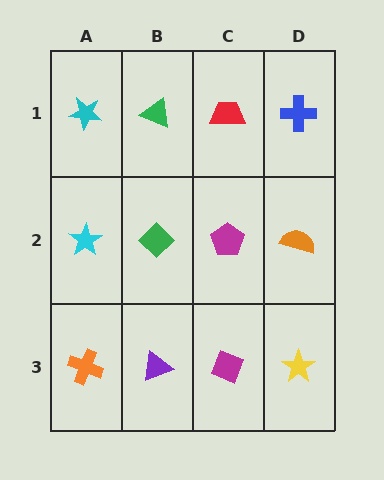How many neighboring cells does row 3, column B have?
3.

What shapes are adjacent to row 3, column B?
A green diamond (row 2, column B), an orange cross (row 3, column A), a magenta diamond (row 3, column C).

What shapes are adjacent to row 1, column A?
A cyan star (row 2, column A), a green triangle (row 1, column B).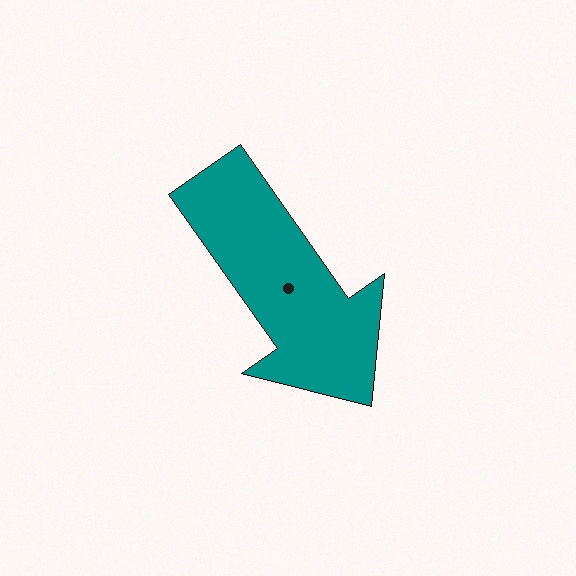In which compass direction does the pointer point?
Southeast.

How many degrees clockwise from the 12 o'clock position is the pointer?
Approximately 145 degrees.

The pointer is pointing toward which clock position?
Roughly 5 o'clock.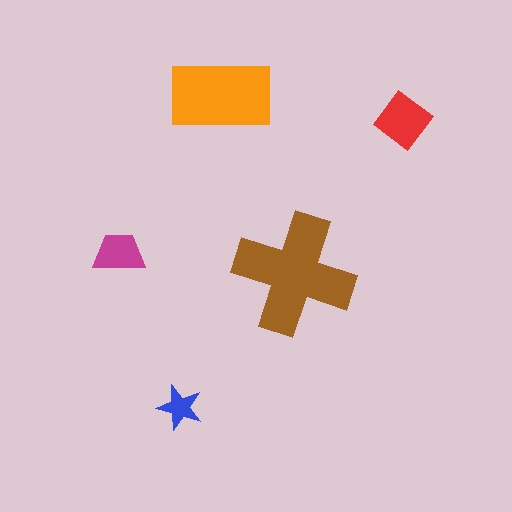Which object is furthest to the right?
The red diamond is rightmost.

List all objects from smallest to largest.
The blue star, the magenta trapezoid, the red diamond, the orange rectangle, the brown cross.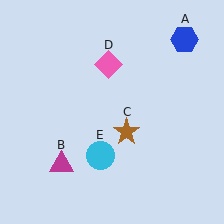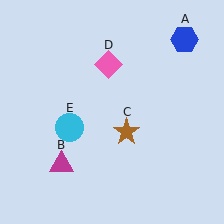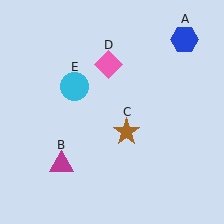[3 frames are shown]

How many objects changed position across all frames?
1 object changed position: cyan circle (object E).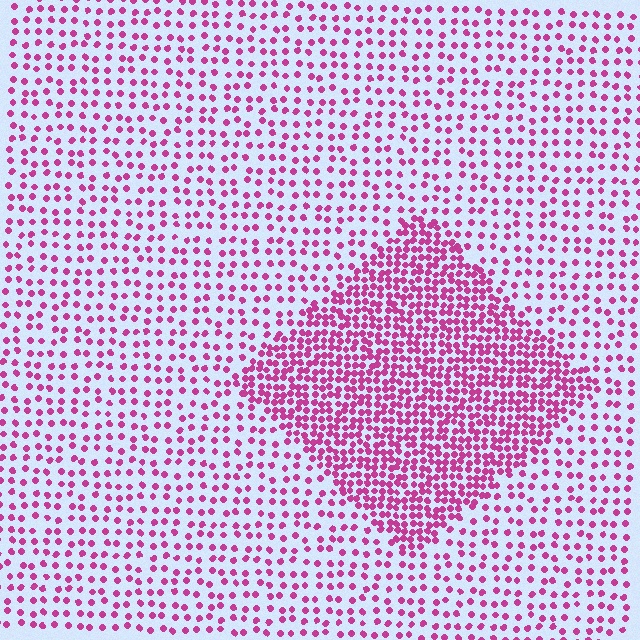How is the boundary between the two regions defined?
The boundary is defined by a change in element density (approximately 2.3x ratio). All elements are the same color, size, and shape.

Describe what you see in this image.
The image contains small magenta elements arranged at two different densities. A diamond-shaped region is visible where the elements are more densely packed than the surrounding area.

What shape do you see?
I see a diamond.